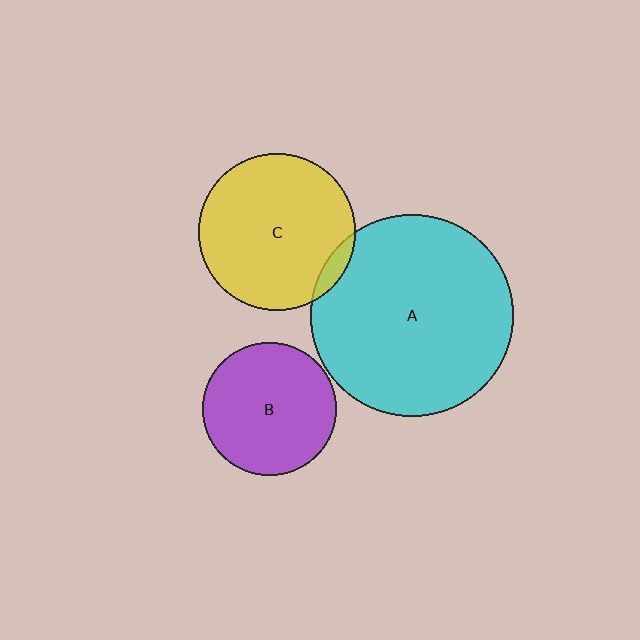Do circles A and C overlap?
Yes.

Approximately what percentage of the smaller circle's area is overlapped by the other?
Approximately 5%.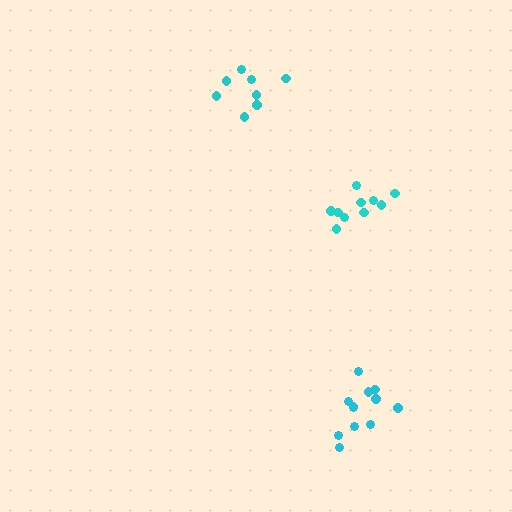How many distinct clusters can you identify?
There are 3 distinct clusters.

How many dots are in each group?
Group 1: 12 dots, Group 2: 10 dots, Group 3: 8 dots (30 total).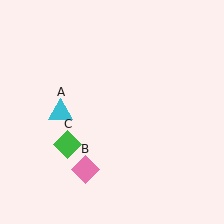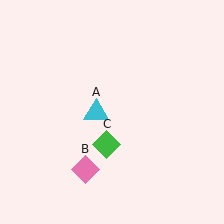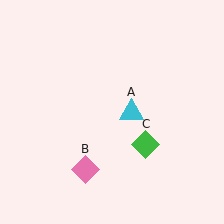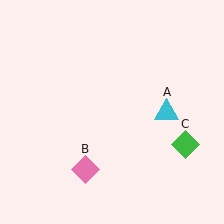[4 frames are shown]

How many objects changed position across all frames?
2 objects changed position: cyan triangle (object A), green diamond (object C).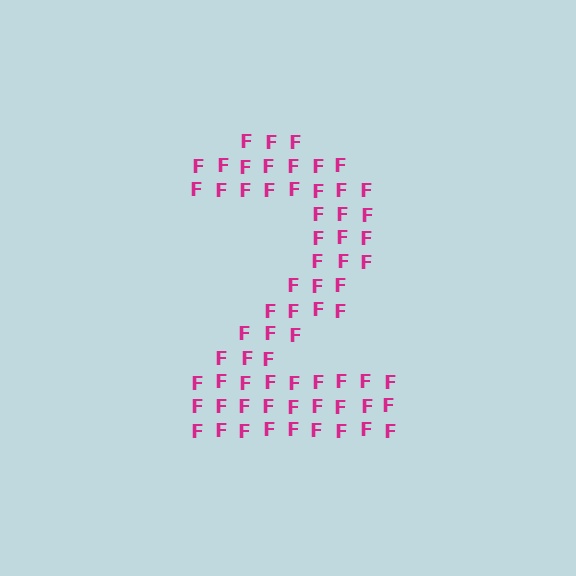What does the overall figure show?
The overall figure shows the digit 2.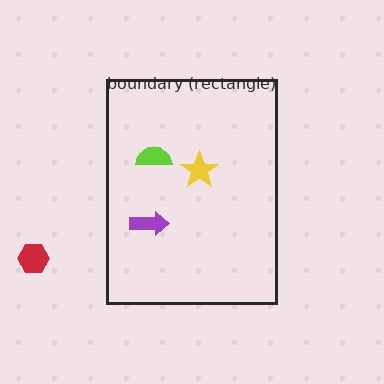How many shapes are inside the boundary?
3 inside, 1 outside.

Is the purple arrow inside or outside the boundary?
Inside.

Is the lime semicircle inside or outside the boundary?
Inside.